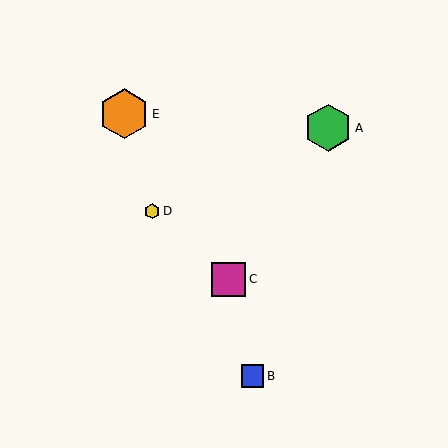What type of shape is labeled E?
Shape E is an orange hexagon.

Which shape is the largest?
The orange hexagon (labeled E) is the largest.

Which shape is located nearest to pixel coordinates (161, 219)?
The yellow hexagon (labeled D) at (152, 211) is nearest to that location.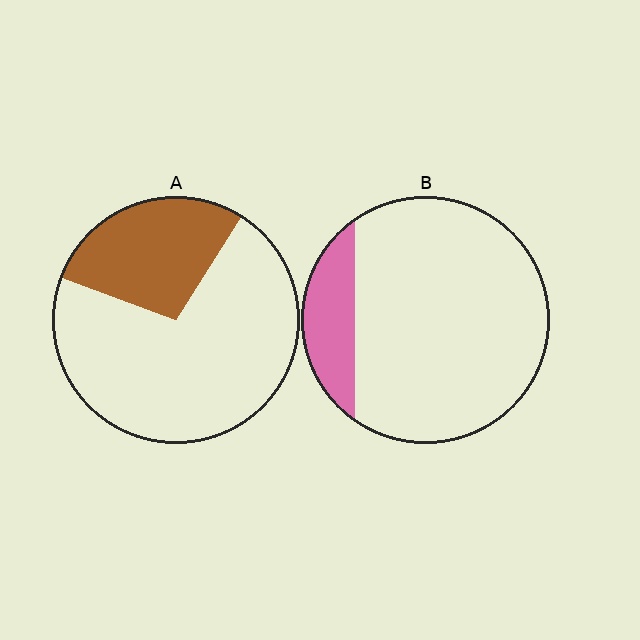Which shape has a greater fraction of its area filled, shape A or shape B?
Shape A.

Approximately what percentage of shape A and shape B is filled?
A is approximately 30% and B is approximately 15%.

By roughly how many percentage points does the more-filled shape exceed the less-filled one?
By roughly 10 percentage points (A over B).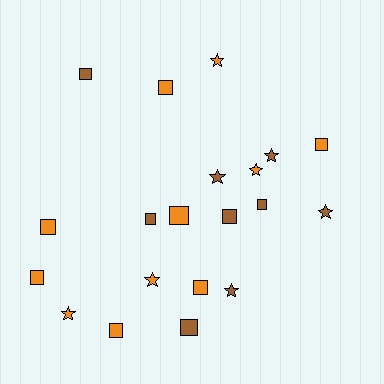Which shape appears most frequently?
Square, with 12 objects.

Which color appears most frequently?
Orange, with 11 objects.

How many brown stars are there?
There are 4 brown stars.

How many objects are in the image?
There are 20 objects.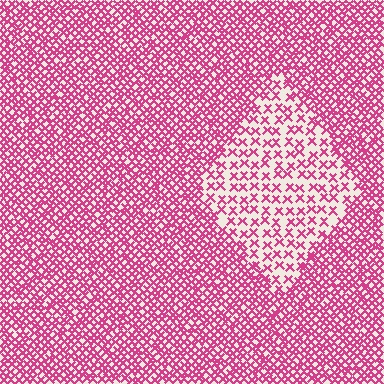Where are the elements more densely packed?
The elements are more densely packed outside the diamond boundary.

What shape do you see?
I see a diamond.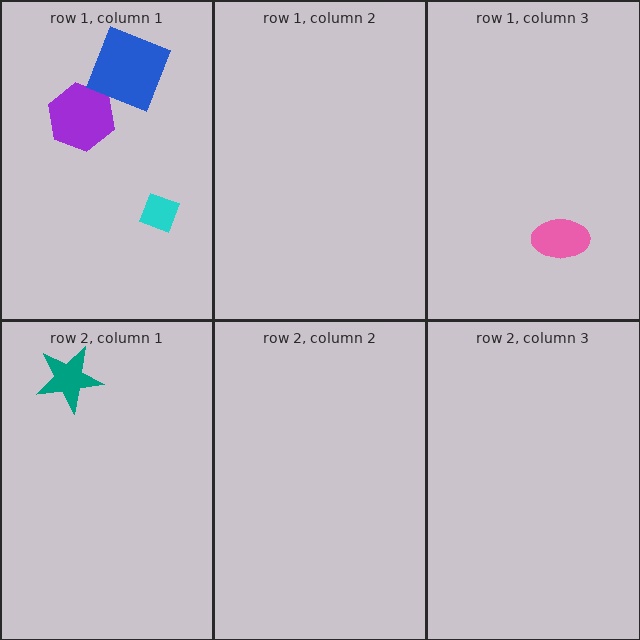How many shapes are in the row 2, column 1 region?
1.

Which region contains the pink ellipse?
The row 1, column 3 region.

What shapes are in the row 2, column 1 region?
The teal star.